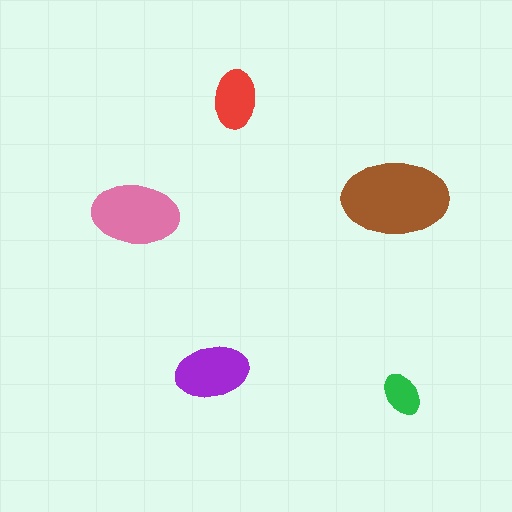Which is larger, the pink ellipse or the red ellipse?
The pink one.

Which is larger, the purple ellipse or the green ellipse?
The purple one.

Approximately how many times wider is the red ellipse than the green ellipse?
About 1.5 times wider.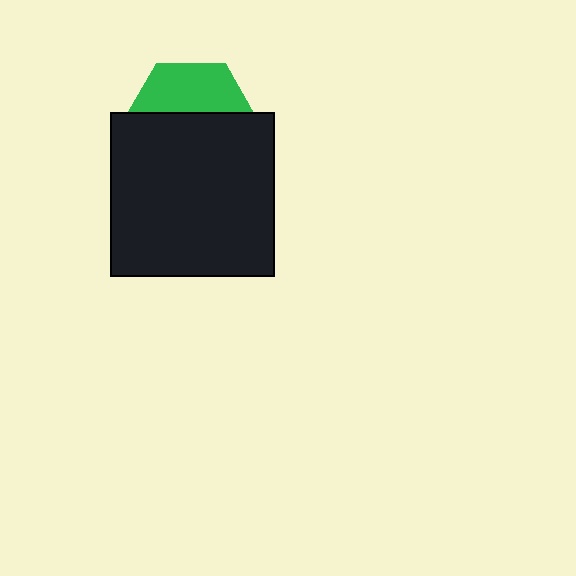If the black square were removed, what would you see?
You would see the complete green hexagon.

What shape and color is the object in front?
The object in front is a black square.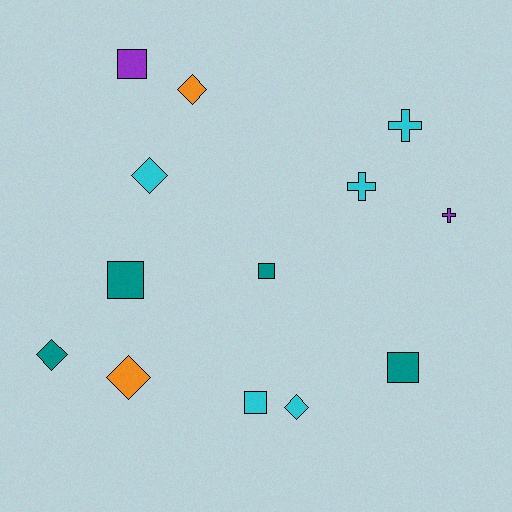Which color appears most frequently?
Cyan, with 5 objects.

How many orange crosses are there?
There are no orange crosses.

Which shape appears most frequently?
Diamond, with 5 objects.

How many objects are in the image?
There are 13 objects.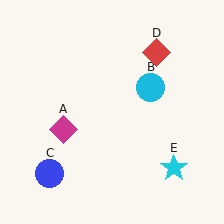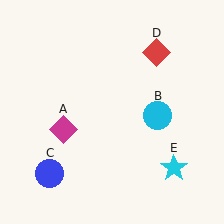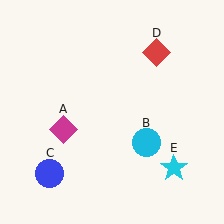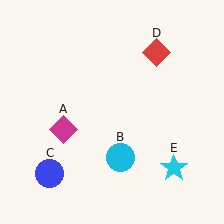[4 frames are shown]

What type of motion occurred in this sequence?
The cyan circle (object B) rotated clockwise around the center of the scene.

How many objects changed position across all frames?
1 object changed position: cyan circle (object B).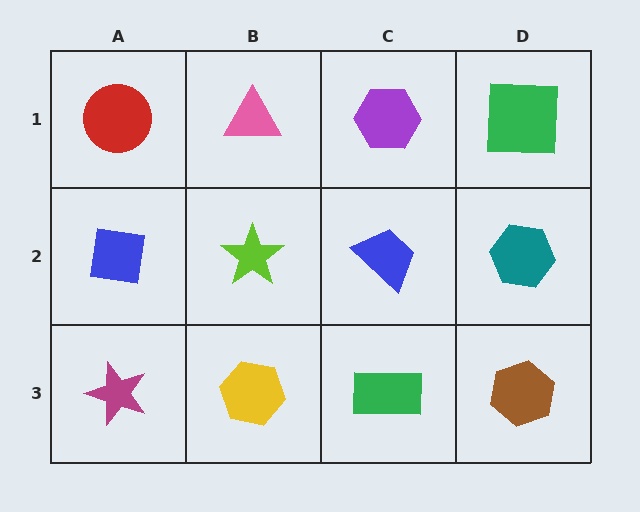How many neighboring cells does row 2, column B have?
4.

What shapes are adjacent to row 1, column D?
A teal hexagon (row 2, column D), a purple hexagon (row 1, column C).